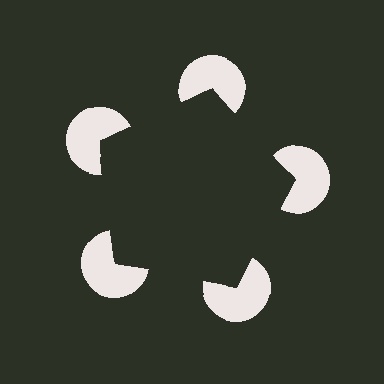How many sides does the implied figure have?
5 sides.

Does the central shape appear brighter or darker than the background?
It typically appears slightly darker than the background, even though no actual brightness change is drawn.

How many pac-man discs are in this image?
There are 5 — one at each vertex of the illusory pentagon.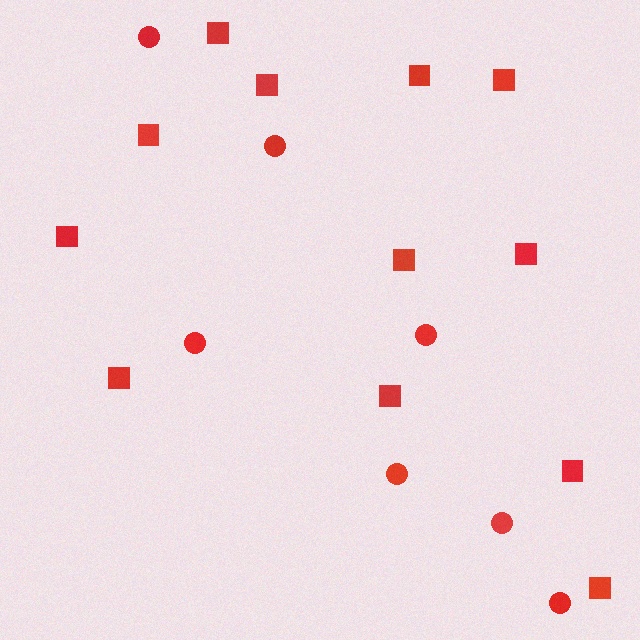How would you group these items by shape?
There are 2 groups: one group of circles (7) and one group of squares (12).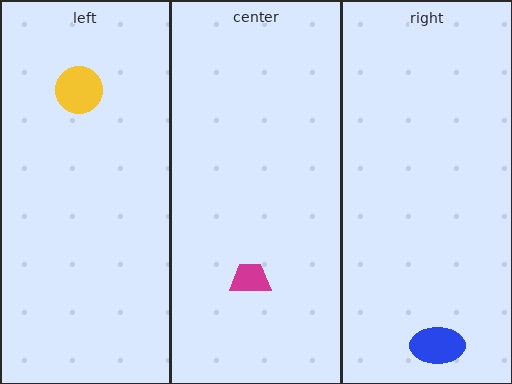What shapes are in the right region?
The blue ellipse.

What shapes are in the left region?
The yellow circle.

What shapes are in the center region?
The magenta trapezoid.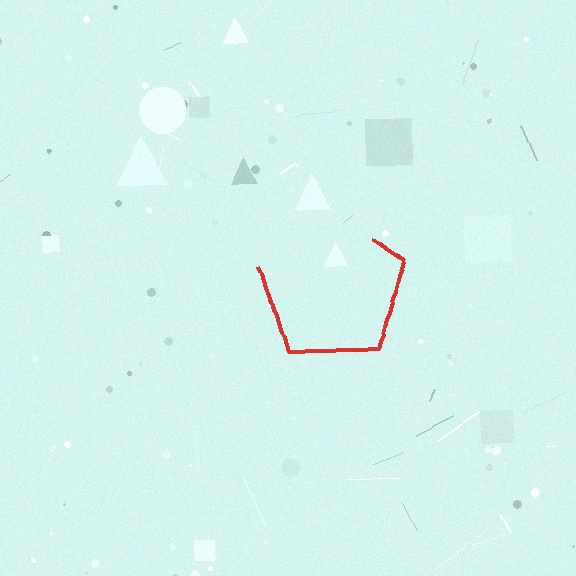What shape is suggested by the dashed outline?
The dashed outline suggests a pentagon.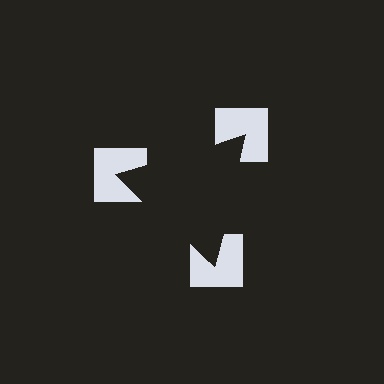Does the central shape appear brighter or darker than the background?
It typically appears slightly darker than the background, even though no actual brightness change is drawn.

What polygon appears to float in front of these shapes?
An illusory triangle — its edges are inferred from the aligned wedge cuts in the notched squares, not physically drawn.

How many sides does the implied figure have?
3 sides.